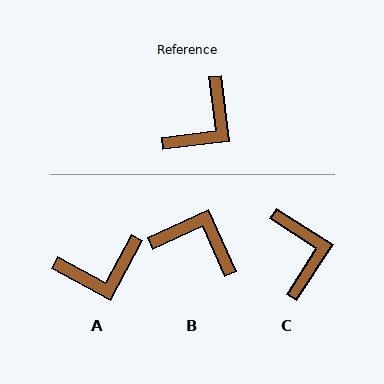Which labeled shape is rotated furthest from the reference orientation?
B, about 108 degrees away.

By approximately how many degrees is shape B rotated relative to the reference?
Approximately 108 degrees counter-clockwise.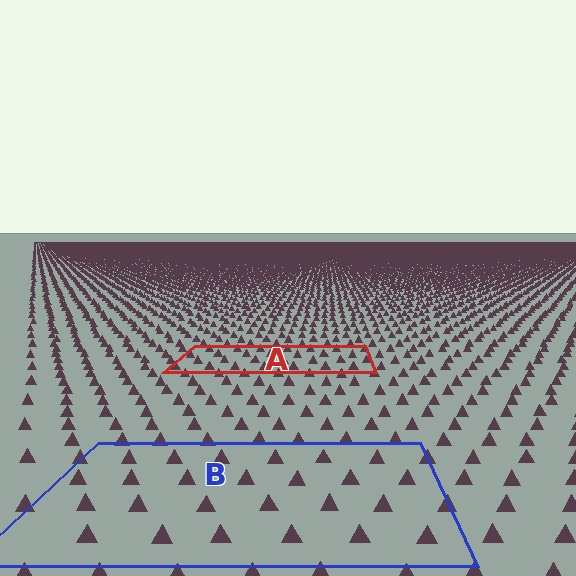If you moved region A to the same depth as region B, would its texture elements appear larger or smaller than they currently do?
They would appear larger. At a closer depth, the same texture elements are projected at a bigger on-screen size.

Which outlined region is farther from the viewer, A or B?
Region A is farther from the viewer — the texture elements inside it appear smaller and more densely packed.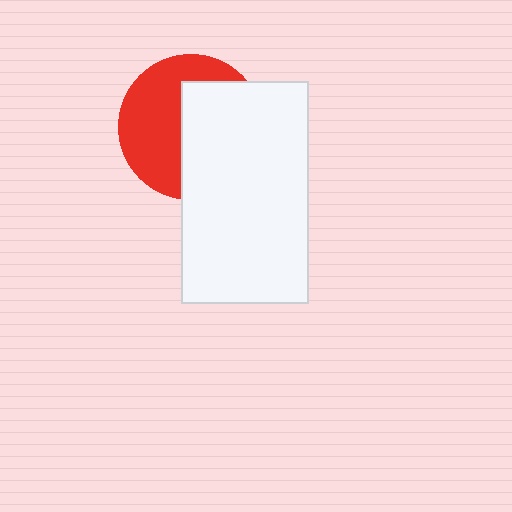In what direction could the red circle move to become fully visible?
The red circle could move left. That would shift it out from behind the white rectangle entirely.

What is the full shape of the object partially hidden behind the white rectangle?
The partially hidden object is a red circle.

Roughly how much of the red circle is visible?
About half of it is visible (roughly 50%).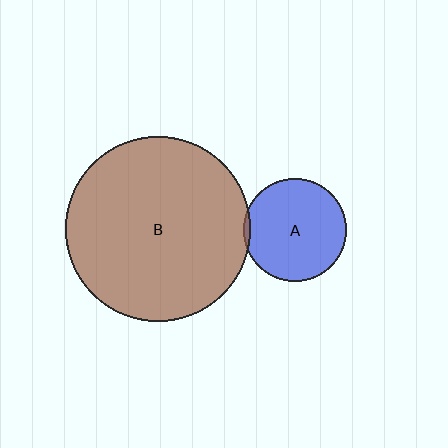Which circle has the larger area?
Circle B (brown).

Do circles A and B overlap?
Yes.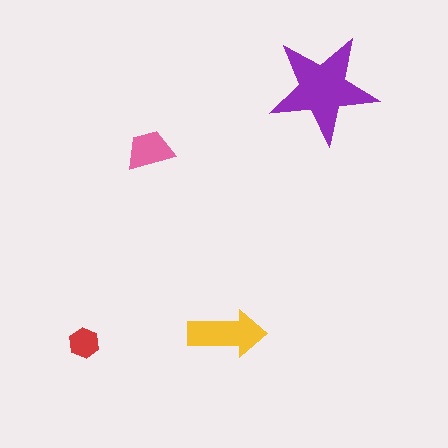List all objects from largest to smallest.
The purple star, the yellow arrow, the pink trapezoid, the red hexagon.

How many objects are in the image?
There are 4 objects in the image.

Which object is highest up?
The purple star is topmost.